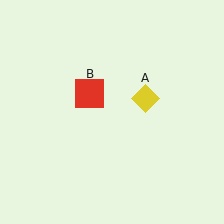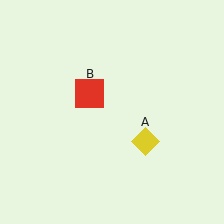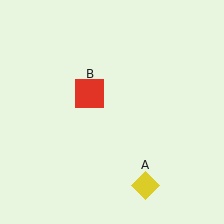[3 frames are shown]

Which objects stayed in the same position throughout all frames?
Red square (object B) remained stationary.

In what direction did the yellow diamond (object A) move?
The yellow diamond (object A) moved down.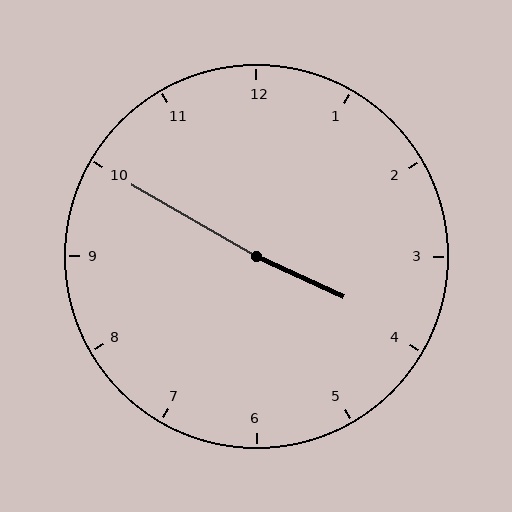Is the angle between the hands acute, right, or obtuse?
It is obtuse.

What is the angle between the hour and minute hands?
Approximately 175 degrees.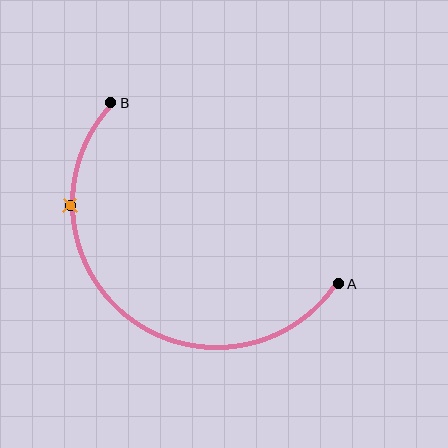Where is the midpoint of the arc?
The arc midpoint is the point on the curve farthest from the straight line joining A and B. It sits below and to the left of that line.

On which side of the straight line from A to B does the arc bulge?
The arc bulges below and to the left of the straight line connecting A and B.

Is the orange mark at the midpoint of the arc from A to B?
No. The orange mark lies on the arc but is closer to endpoint B. The arc midpoint would be at the point on the curve equidistant along the arc from both A and B.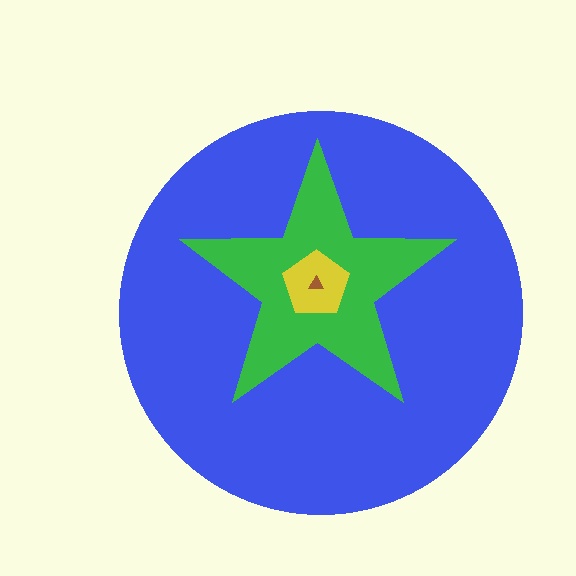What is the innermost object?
The brown triangle.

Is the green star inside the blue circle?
Yes.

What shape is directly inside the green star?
The yellow pentagon.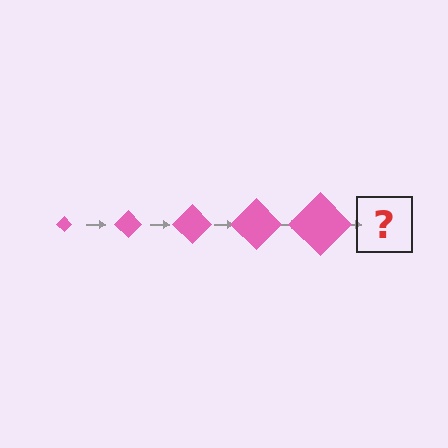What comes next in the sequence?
The next element should be a pink diamond, larger than the previous one.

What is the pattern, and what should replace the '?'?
The pattern is that the diamond gets progressively larger each step. The '?' should be a pink diamond, larger than the previous one.